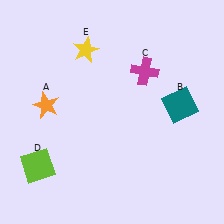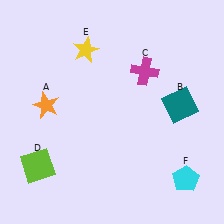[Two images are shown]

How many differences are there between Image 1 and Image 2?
There is 1 difference between the two images.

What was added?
A cyan pentagon (F) was added in Image 2.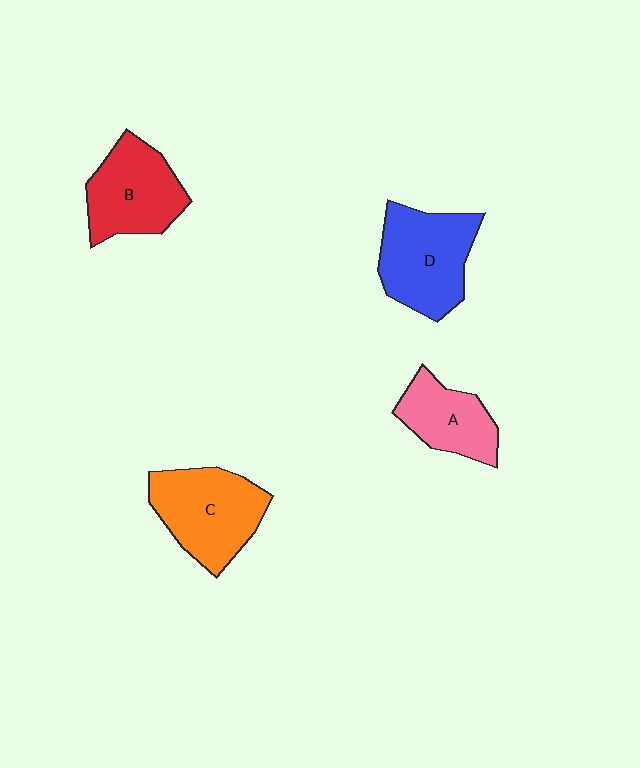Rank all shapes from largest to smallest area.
From largest to smallest: D (blue), C (orange), B (red), A (pink).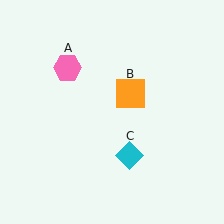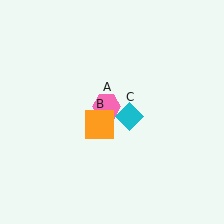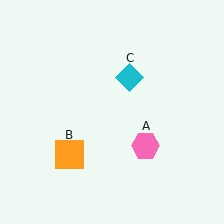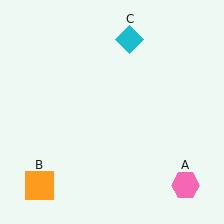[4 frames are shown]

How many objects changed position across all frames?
3 objects changed position: pink hexagon (object A), orange square (object B), cyan diamond (object C).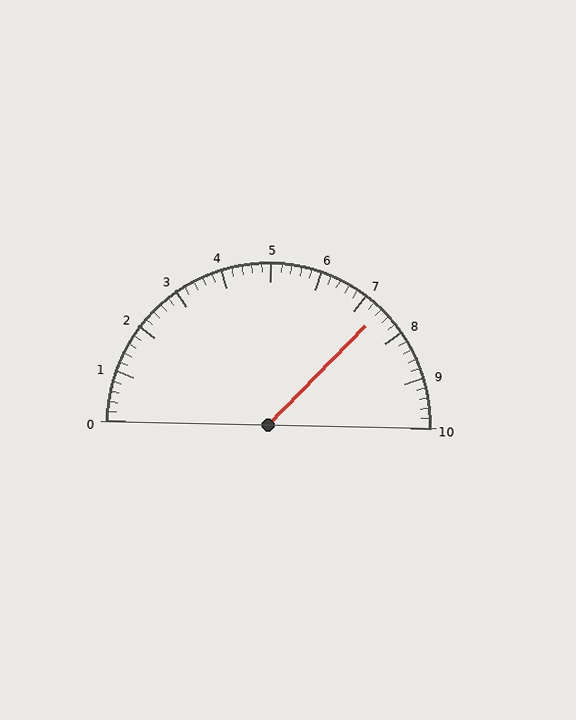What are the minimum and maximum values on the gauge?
The gauge ranges from 0 to 10.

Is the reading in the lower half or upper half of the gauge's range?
The reading is in the upper half of the range (0 to 10).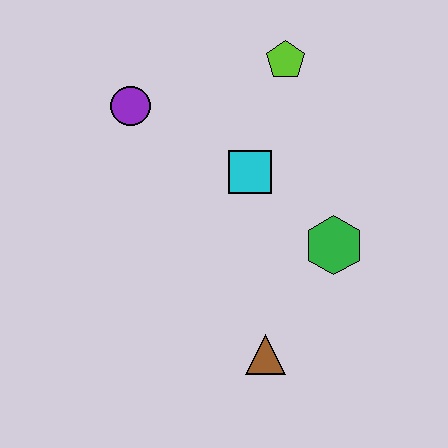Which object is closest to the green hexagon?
The cyan square is closest to the green hexagon.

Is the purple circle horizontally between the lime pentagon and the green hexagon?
No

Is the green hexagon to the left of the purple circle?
No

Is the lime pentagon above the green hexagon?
Yes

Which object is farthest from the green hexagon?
The purple circle is farthest from the green hexagon.